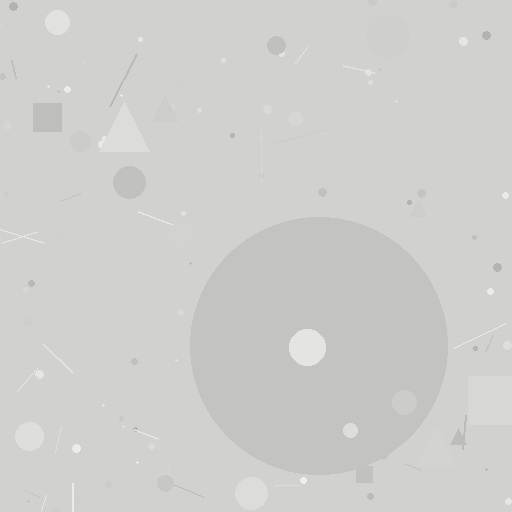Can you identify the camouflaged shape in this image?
The camouflaged shape is a circle.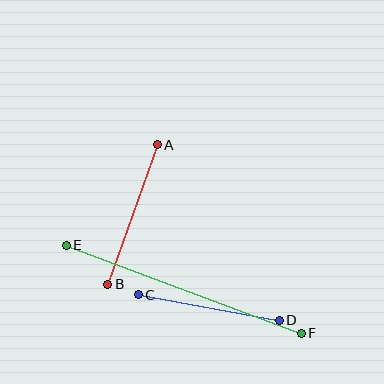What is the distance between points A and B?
The distance is approximately 148 pixels.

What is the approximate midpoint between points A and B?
The midpoint is at approximately (133, 214) pixels.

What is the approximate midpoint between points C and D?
The midpoint is at approximately (209, 307) pixels.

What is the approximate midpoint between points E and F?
The midpoint is at approximately (184, 289) pixels.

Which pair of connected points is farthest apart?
Points E and F are farthest apart.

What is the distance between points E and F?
The distance is approximately 251 pixels.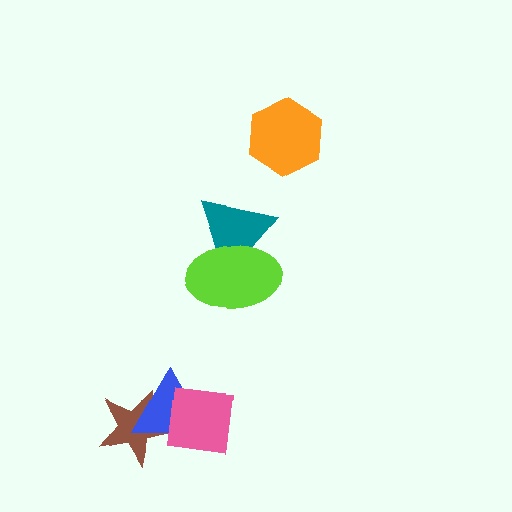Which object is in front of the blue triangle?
The pink square is in front of the blue triangle.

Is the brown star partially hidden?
Yes, it is partially covered by another shape.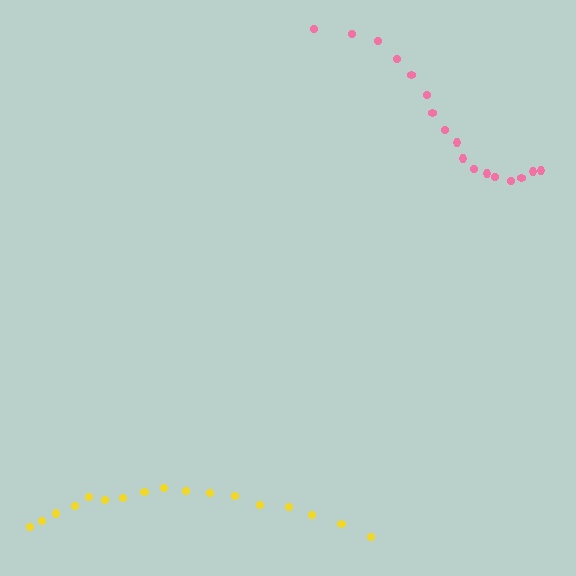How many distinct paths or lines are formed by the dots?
There are 2 distinct paths.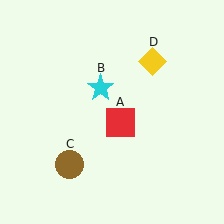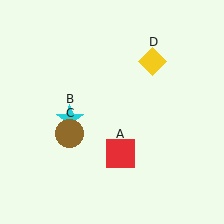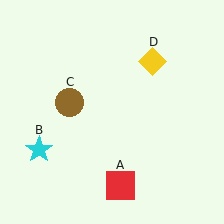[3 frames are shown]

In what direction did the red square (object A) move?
The red square (object A) moved down.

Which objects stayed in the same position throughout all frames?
Yellow diamond (object D) remained stationary.